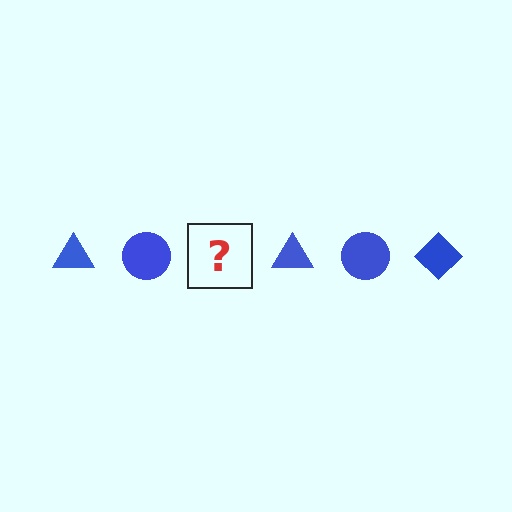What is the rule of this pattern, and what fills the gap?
The rule is that the pattern cycles through triangle, circle, diamond shapes in blue. The gap should be filled with a blue diamond.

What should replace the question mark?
The question mark should be replaced with a blue diamond.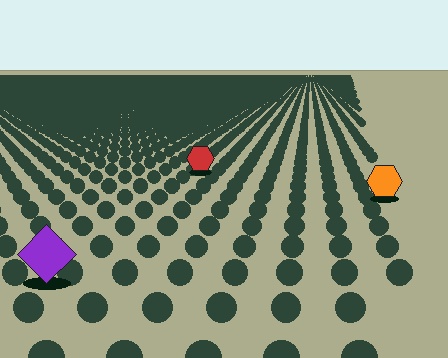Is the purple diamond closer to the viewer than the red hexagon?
Yes. The purple diamond is closer — you can tell from the texture gradient: the ground texture is coarser near it.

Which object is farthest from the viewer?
The red hexagon is farthest from the viewer. It appears smaller and the ground texture around it is denser.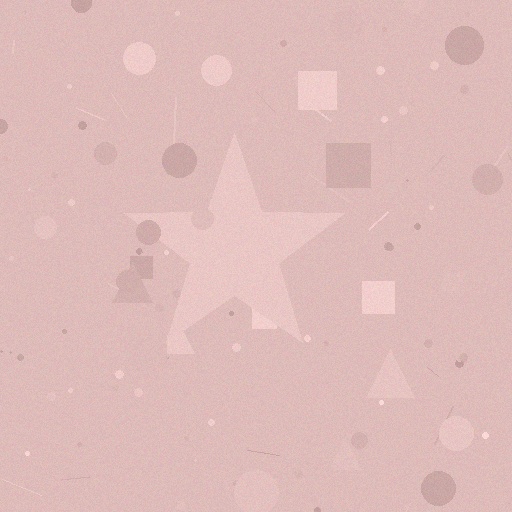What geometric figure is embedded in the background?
A star is embedded in the background.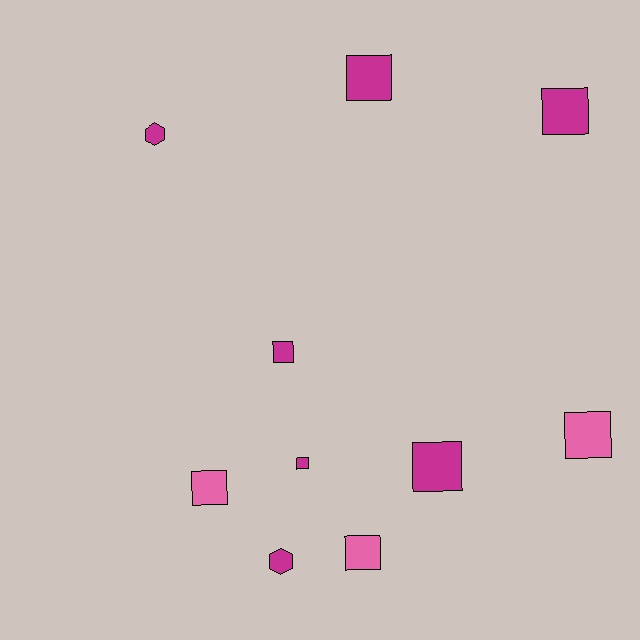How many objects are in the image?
There are 10 objects.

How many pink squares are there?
There are 3 pink squares.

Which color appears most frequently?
Magenta, with 7 objects.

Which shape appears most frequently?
Square, with 8 objects.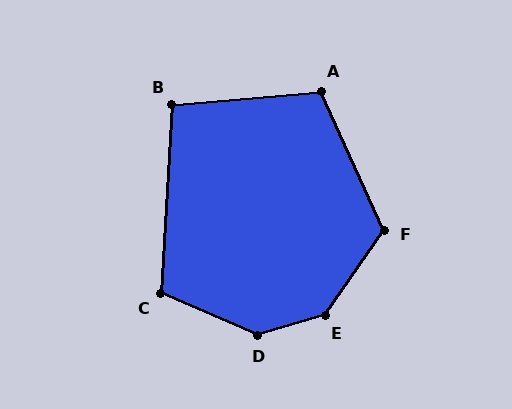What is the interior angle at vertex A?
Approximately 109 degrees (obtuse).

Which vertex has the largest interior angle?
E, at approximately 141 degrees.